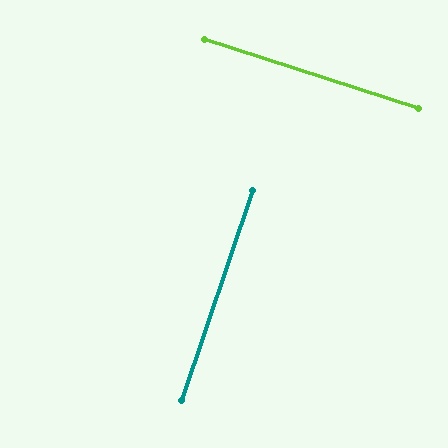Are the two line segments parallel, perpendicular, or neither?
Perpendicular — they meet at approximately 89°.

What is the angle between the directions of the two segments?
Approximately 89 degrees.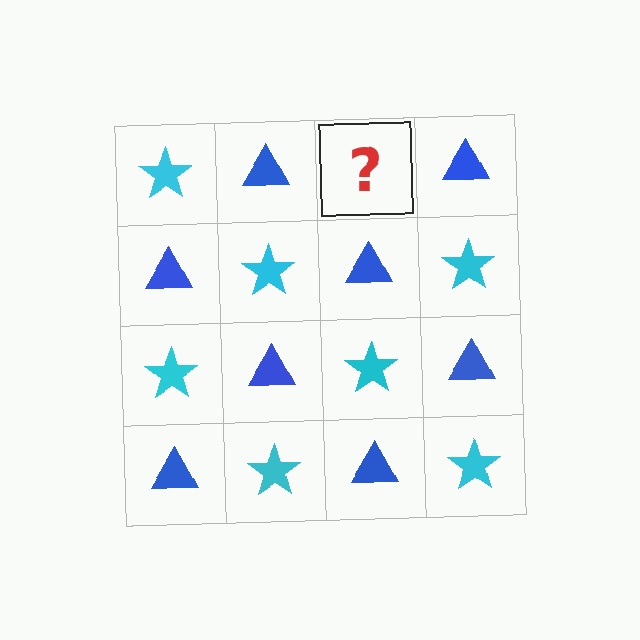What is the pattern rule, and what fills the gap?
The rule is that it alternates cyan star and blue triangle in a checkerboard pattern. The gap should be filled with a cyan star.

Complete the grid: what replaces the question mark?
The question mark should be replaced with a cyan star.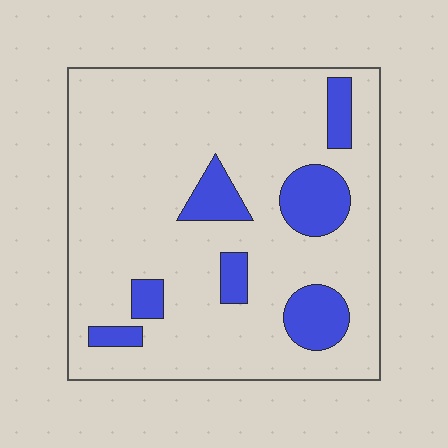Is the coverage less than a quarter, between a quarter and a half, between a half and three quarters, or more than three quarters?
Less than a quarter.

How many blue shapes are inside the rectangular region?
7.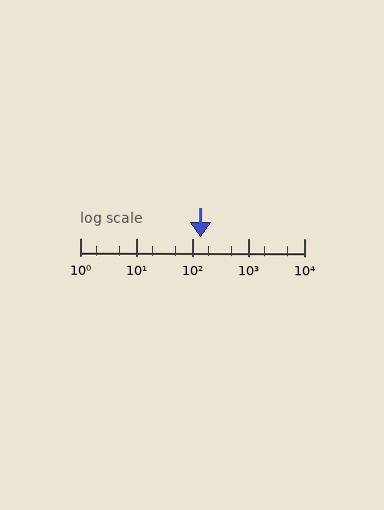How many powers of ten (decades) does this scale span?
The scale spans 4 decades, from 1 to 10000.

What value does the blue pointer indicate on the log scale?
The pointer indicates approximately 140.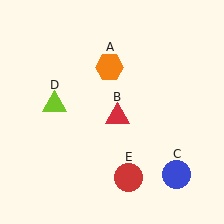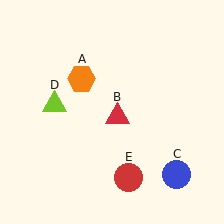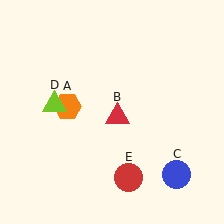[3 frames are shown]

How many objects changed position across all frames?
1 object changed position: orange hexagon (object A).